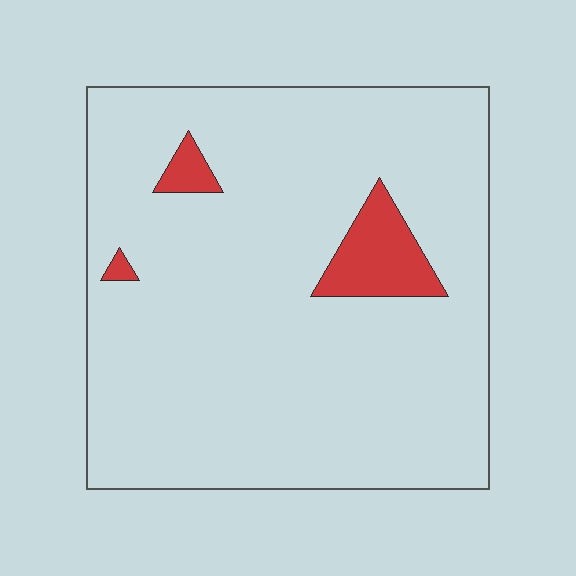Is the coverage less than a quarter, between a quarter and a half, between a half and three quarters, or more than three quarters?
Less than a quarter.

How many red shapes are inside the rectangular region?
3.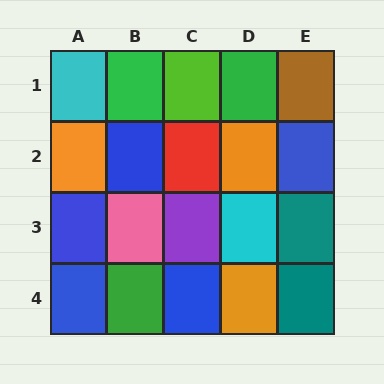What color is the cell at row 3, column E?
Teal.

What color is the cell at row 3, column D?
Cyan.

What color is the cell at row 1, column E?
Brown.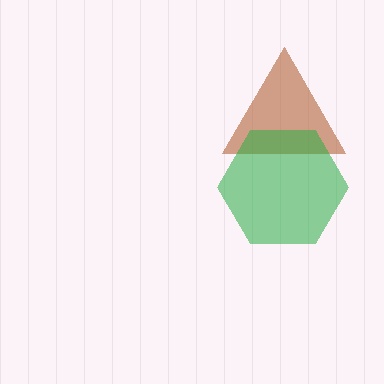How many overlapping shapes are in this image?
There are 2 overlapping shapes in the image.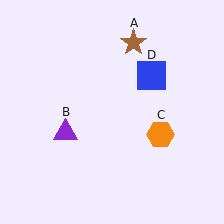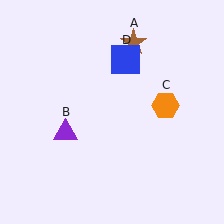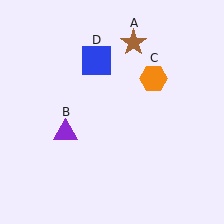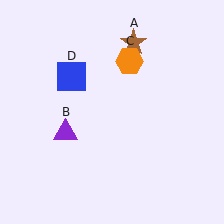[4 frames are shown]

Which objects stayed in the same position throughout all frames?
Brown star (object A) and purple triangle (object B) remained stationary.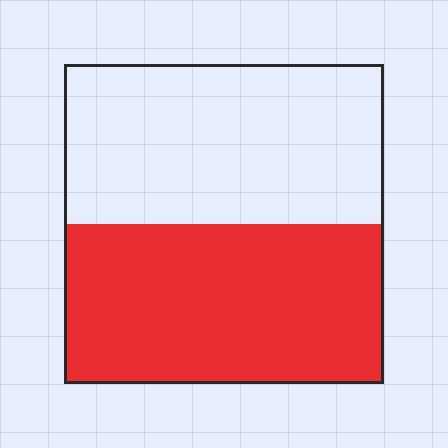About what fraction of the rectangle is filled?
About one half (1/2).